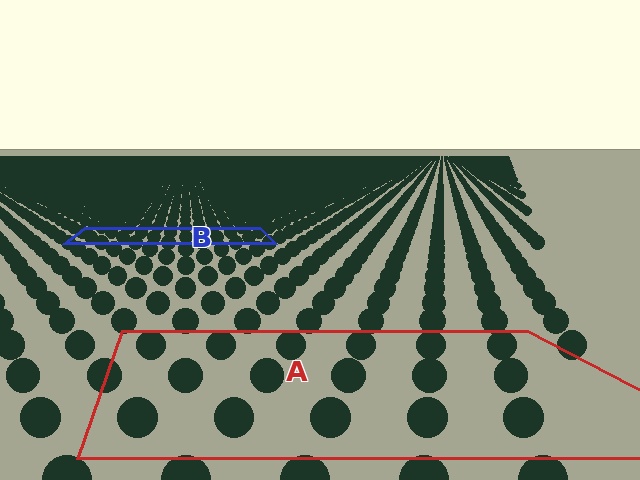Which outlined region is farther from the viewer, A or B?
Region B is farther from the viewer — the texture elements inside it appear smaller and more densely packed.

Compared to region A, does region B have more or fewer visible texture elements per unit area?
Region B has more texture elements per unit area — they are packed more densely because it is farther away.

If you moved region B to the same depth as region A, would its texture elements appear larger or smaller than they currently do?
They would appear larger. At a closer depth, the same texture elements are projected at a bigger on-screen size.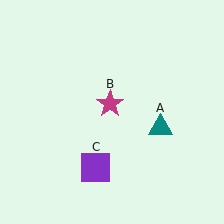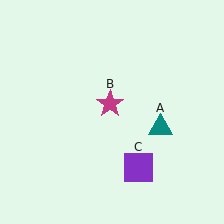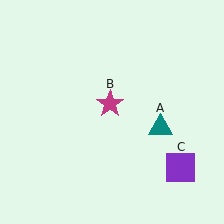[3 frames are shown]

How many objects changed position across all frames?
1 object changed position: purple square (object C).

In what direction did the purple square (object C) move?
The purple square (object C) moved right.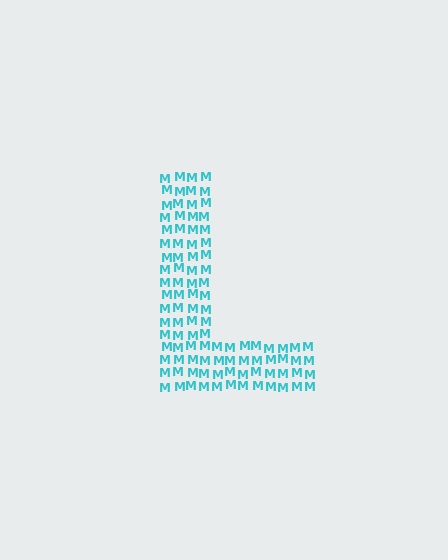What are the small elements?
The small elements are letter M's.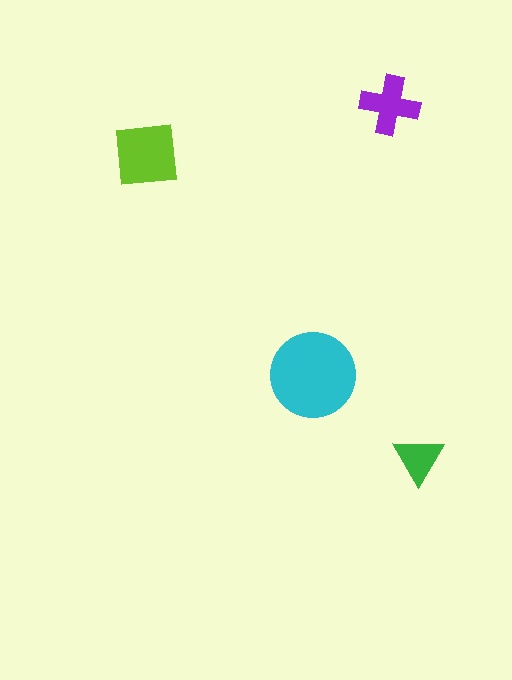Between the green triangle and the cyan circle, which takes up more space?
The cyan circle.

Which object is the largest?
The cyan circle.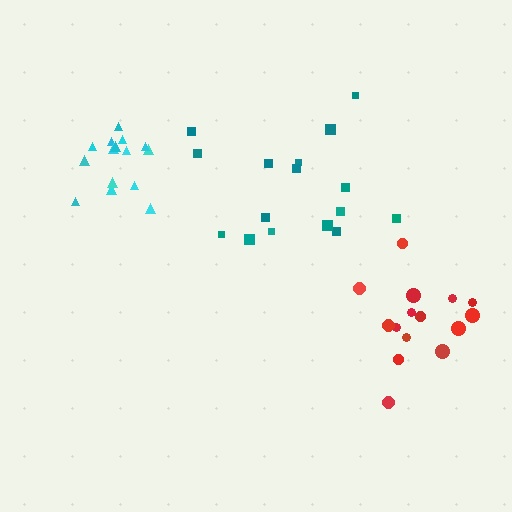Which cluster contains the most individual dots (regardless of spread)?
Teal (17).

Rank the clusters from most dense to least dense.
cyan, red, teal.